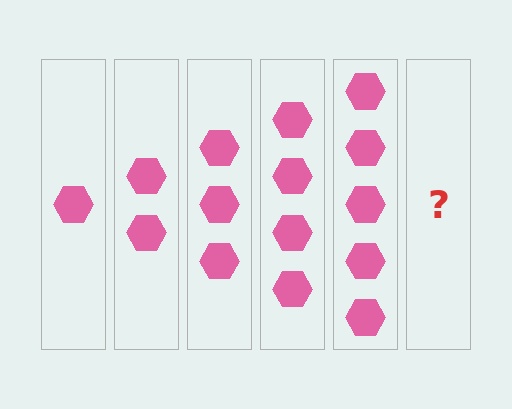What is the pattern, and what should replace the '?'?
The pattern is that each step adds one more hexagon. The '?' should be 6 hexagons.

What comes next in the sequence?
The next element should be 6 hexagons.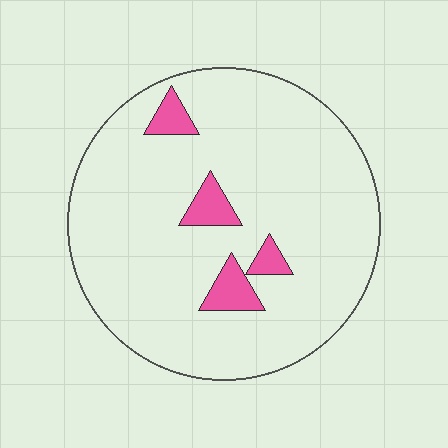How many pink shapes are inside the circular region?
4.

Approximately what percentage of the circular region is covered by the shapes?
Approximately 10%.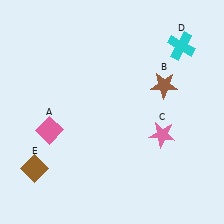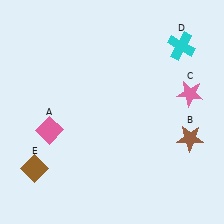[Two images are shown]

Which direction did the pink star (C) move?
The pink star (C) moved up.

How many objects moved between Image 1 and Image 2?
2 objects moved between the two images.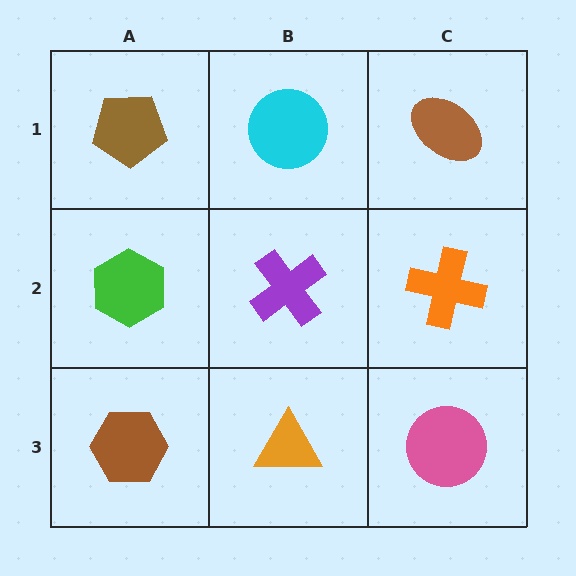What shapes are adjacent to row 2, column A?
A brown pentagon (row 1, column A), a brown hexagon (row 3, column A), a purple cross (row 2, column B).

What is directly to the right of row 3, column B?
A pink circle.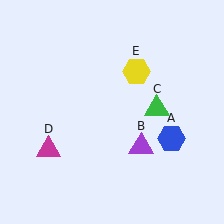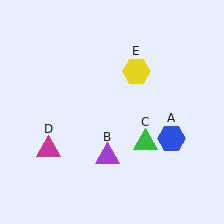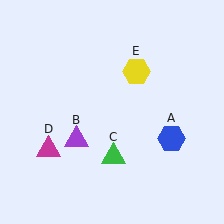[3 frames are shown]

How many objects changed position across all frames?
2 objects changed position: purple triangle (object B), green triangle (object C).